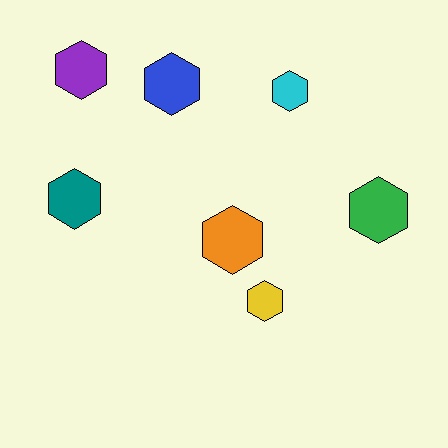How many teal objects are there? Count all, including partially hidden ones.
There is 1 teal object.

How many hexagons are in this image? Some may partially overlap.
There are 7 hexagons.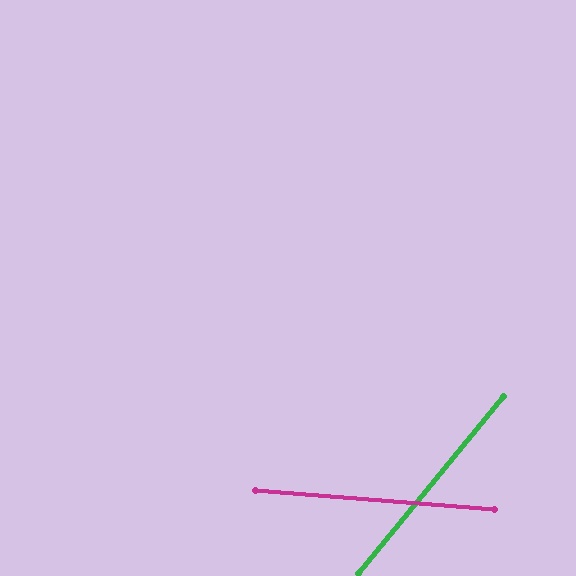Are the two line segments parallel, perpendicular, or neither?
Neither parallel nor perpendicular — they differ by about 55°.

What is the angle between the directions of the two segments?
Approximately 55 degrees.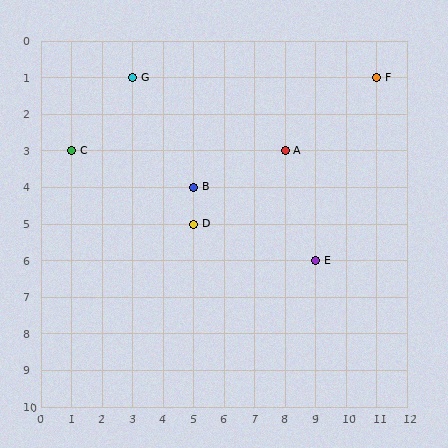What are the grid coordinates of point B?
Point B is at grid coordinates (5, 4).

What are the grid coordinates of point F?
Point F is at grid coordinates (11, 1).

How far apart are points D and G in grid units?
Points D and G are 2 columns and 4 rows apart (about 4.5 grid units diagonally).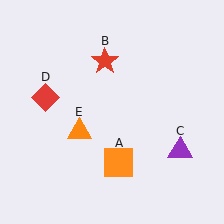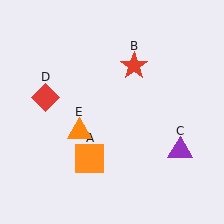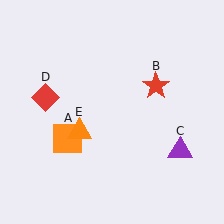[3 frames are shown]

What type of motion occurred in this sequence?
The orange square (object A), red star (object B) rotated clockwise around the center of the scene.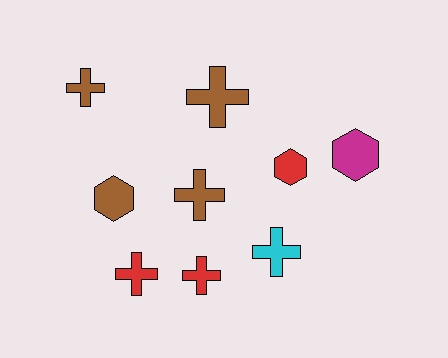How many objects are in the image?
There are 9 objects.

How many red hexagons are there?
There is 1 red hexagon.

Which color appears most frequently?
Brown, with 4 objects.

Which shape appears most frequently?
Cross, with 6 objects.